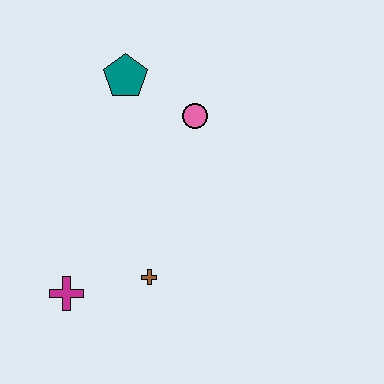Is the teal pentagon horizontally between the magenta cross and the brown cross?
Yes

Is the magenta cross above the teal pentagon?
No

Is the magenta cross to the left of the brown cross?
Yes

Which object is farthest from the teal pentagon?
The magenta cross is farthest from the teal pentagon.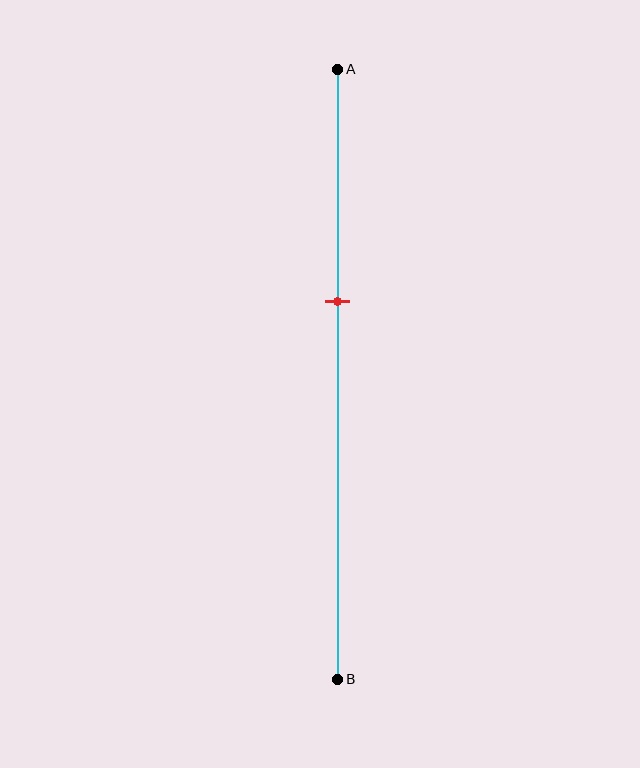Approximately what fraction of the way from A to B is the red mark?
The red mark is approximately 40% of the way from A to B.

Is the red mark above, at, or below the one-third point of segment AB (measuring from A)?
The red mark is below the one-third point of segment AB.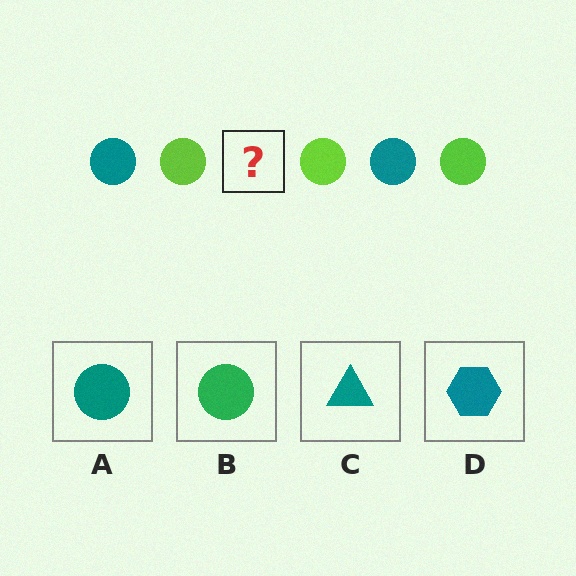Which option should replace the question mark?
Option A.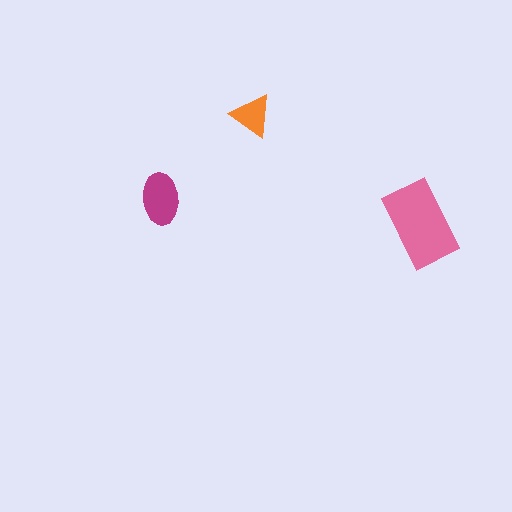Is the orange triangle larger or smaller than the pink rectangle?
Smaller.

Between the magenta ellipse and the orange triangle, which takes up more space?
The magenta ellipse.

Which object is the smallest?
The orange triangle.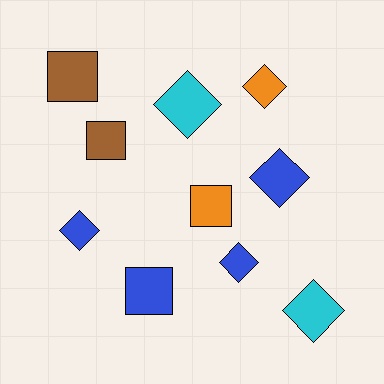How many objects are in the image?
There are 10 objects.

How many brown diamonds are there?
There are no brown diamonds.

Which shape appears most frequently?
Diamond, with 6 objects.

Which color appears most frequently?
Blue, with 4 objects.